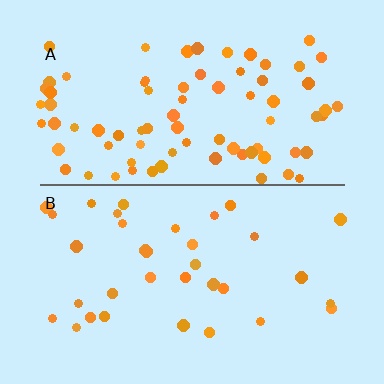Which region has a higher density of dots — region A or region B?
A (the top).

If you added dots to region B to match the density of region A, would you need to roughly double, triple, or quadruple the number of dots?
Approximately double.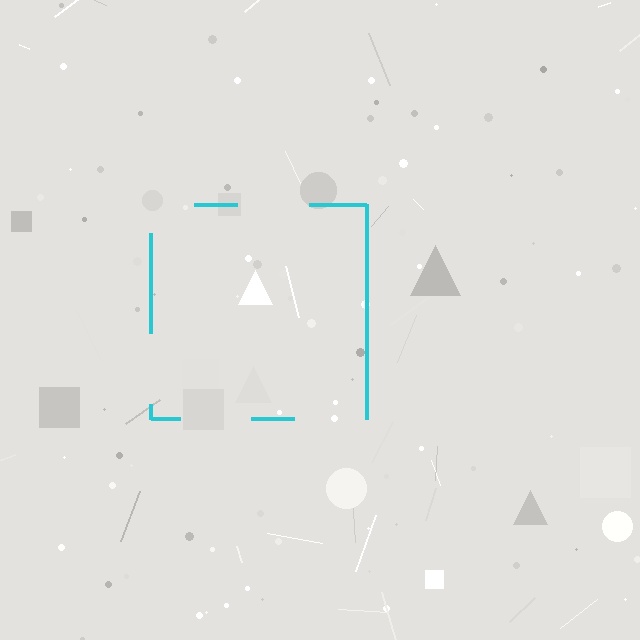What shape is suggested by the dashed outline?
The dashed outline suggests a square.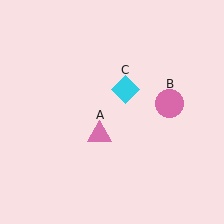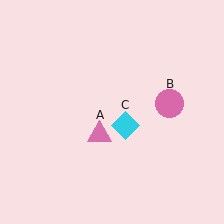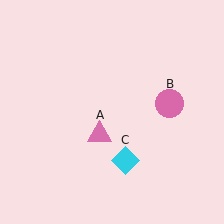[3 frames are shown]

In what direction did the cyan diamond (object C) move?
The cyan diamond (object C) moved down.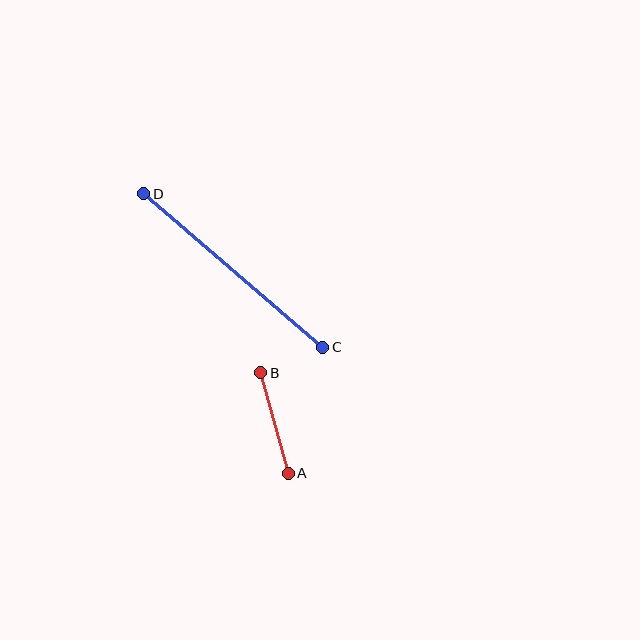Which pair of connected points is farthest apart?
Points C and D are farthest apart.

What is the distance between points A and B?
The distance is approximately 104 pixels.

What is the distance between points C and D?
The distance is approximately 236 pixels.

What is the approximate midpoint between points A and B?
The midpoint is at approximately (275, 423) pixels.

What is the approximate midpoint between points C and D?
The midpoint is at approximately (233, 270) pixels.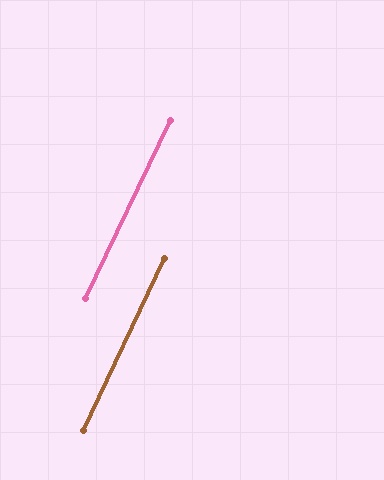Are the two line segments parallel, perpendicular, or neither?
Parallel — their directions differ by only 0.1°.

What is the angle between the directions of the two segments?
Approximately 0 degrees.